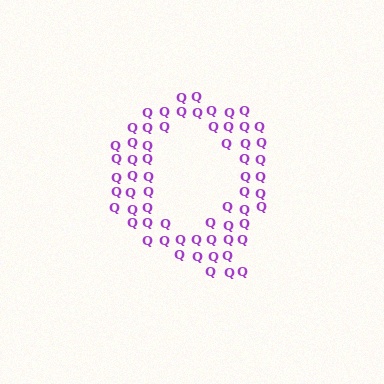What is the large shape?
The large shape is the letter Q.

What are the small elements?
The small elements are letter Q's.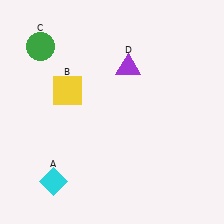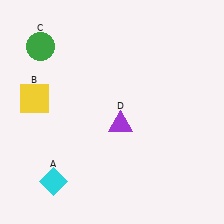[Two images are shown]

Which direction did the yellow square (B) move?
The yellow square (B) moved left.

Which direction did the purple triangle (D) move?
The purple triangle (D) moved down.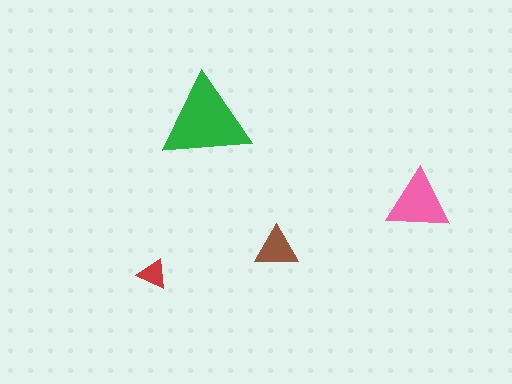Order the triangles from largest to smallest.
the green one, the pink one, the brown one, the red one.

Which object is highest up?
The green triangle is topmost.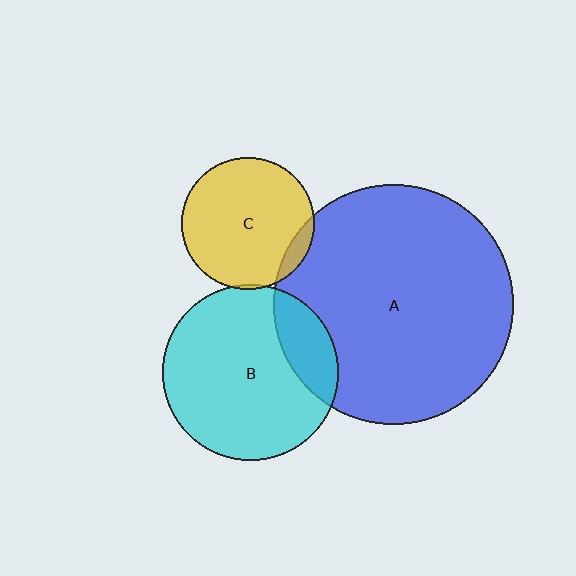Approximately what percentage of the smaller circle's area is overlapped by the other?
Approximately 20%.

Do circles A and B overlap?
Yes.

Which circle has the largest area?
Circle A (blue).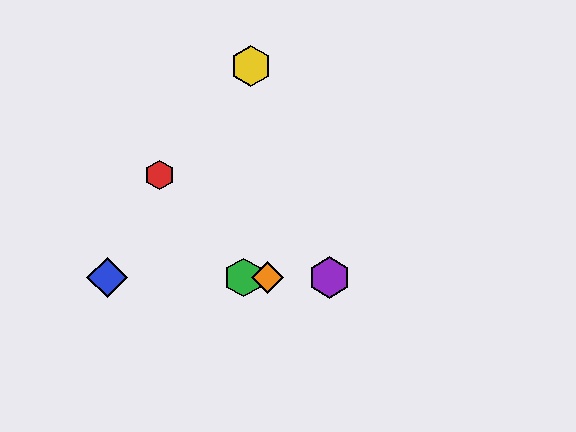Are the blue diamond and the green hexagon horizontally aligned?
Yes, both are at y≈278.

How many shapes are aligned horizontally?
4 shapes (the blue diamond, the green hexagon, the purple hexagon, the orange diamond) are aligned horizontally.